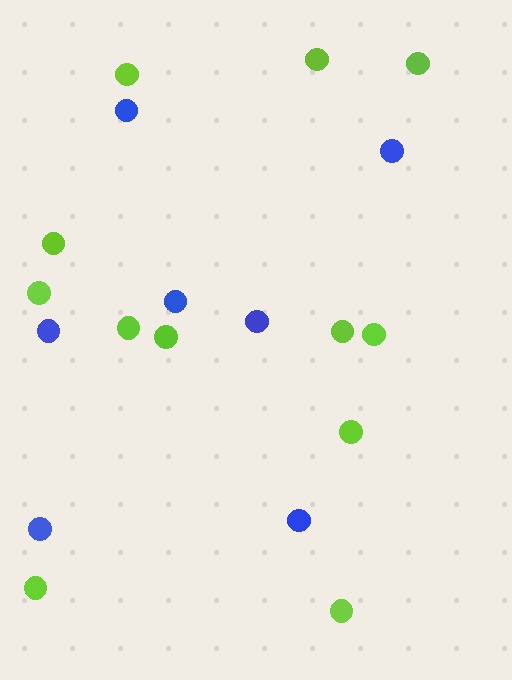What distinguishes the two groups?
There are 2 groups: one group of blue circles (7) and one group of lime circles (12).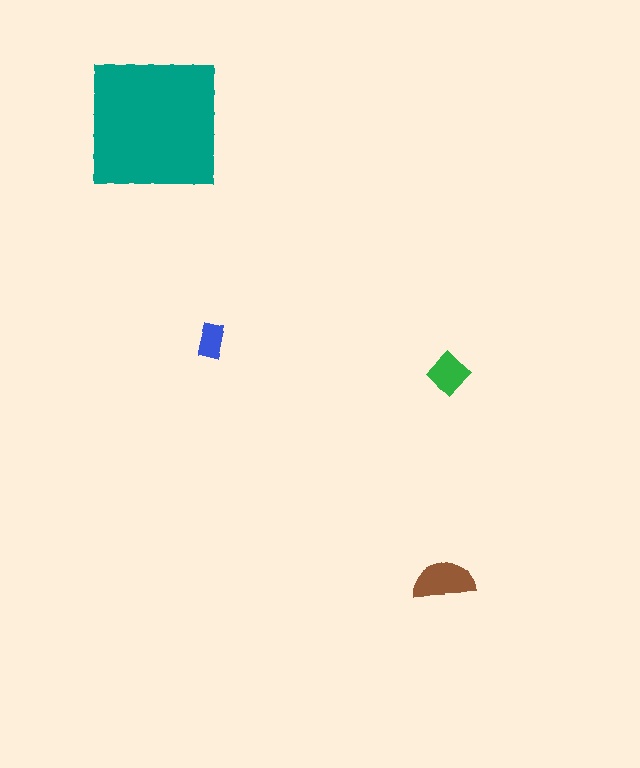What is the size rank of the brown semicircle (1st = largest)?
2nd.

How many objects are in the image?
There are 4 objects in the image.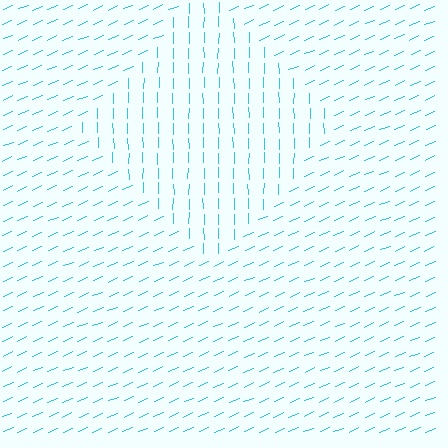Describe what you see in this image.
The image is filled with small cyan line segments. A diamond region in the image has lines oriented differently from the surrounding lines, creating a visible texture boundary.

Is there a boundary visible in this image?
Yes, there is a texture boundary formed by a change in line orientation.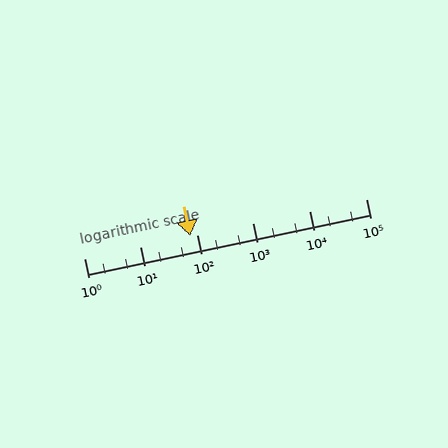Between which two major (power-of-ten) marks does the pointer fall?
The pointer is between 10 and 100.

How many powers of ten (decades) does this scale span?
The scale spans 5 decades, from 1 to 100000.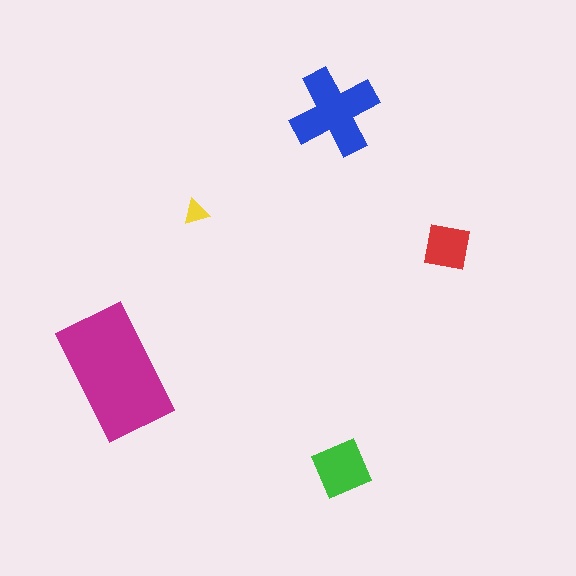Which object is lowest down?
The green diamond is bottommost.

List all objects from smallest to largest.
The yellow triangle, the red square, the green diamond, the blue cross, the magenta rectangle.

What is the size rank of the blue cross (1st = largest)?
2nd.